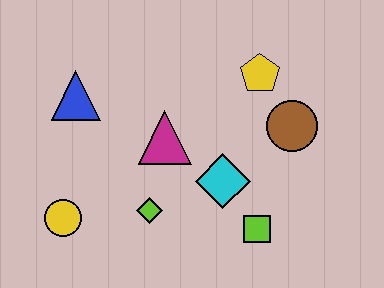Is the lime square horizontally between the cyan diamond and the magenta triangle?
No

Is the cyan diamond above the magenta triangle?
No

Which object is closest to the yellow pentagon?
The brown circle is closest to the yellow pentagon.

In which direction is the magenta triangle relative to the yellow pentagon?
The magenta triangle is to the left of the yellow pentagon.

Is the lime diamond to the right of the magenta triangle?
No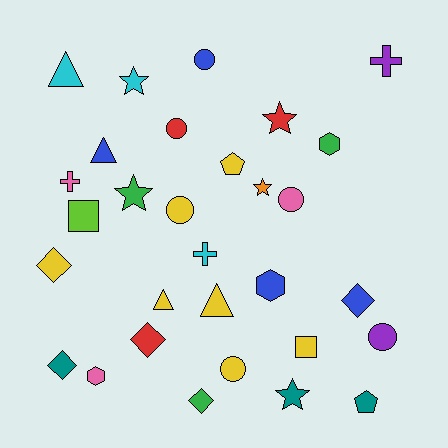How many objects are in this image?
There are 30 objects.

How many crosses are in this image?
There are 3 crosses.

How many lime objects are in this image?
There is 1 lime object.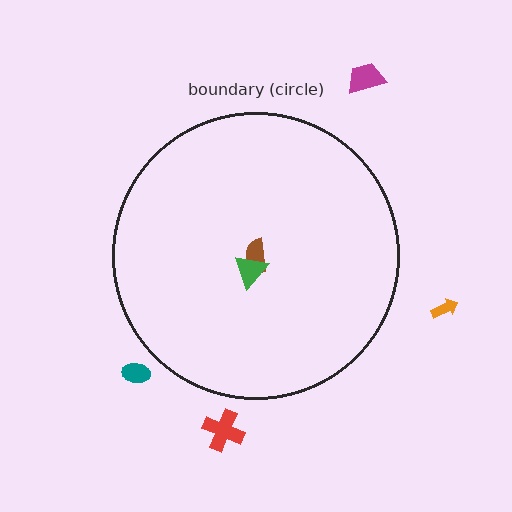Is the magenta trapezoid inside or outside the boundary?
Outside.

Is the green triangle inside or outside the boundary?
Inside.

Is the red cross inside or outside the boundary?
Outside.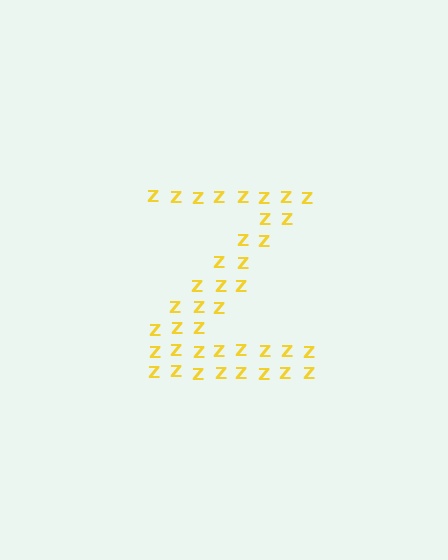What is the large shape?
The large shape is the letter Z.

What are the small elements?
The small elements are letter Z's.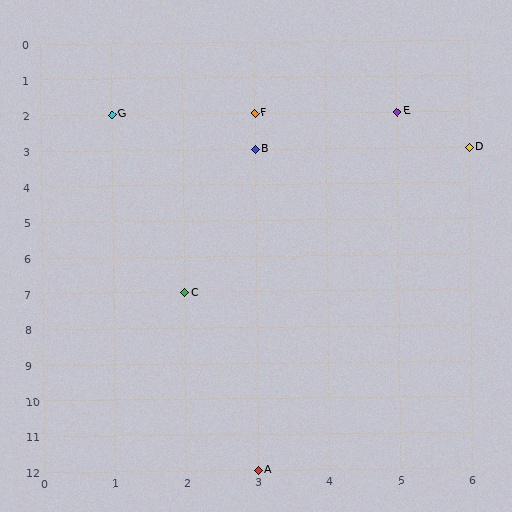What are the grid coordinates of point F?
Point F is at grid coordinates (3, 2).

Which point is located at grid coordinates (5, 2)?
Point E is at (5, 2).